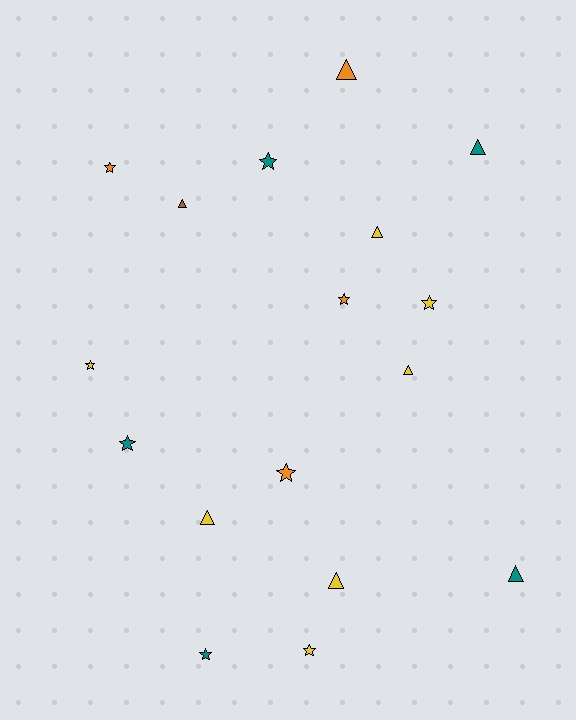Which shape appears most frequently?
Star, with 9 objects.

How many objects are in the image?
There are 17 objects.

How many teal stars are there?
There are 3 teal stars.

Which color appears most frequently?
Yellow, with 7 objects.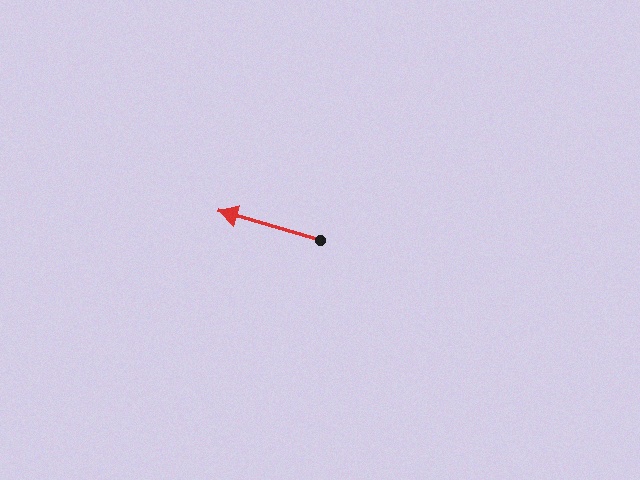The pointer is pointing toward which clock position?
Roughly 10 o'clock.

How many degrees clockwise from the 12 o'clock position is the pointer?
Approximately 286 degrees.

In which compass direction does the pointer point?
West.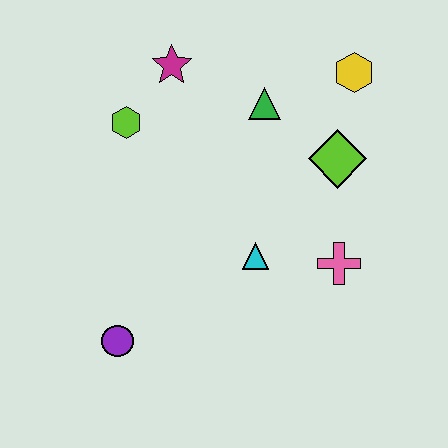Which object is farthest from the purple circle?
The yellow hexagon is farthest from the purple circle.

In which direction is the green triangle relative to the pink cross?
The green triangle is above the pink cross.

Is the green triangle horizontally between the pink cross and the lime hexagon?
Yes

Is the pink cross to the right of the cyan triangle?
Yes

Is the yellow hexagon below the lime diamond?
No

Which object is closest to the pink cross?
The cyan triangle is closest to the pink cross.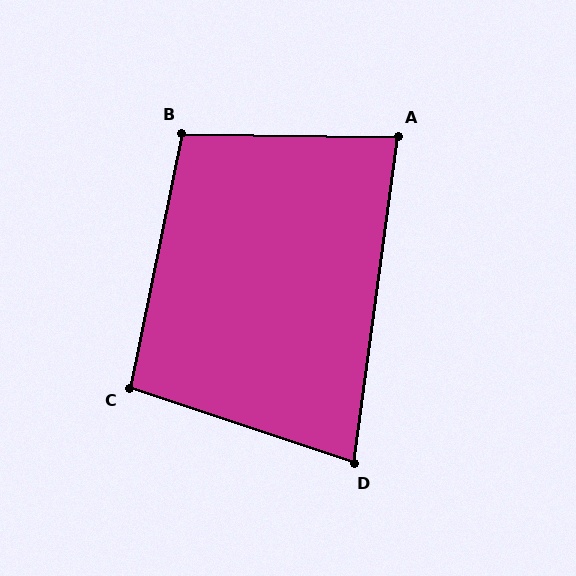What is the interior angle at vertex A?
Approximately 83 degrees (acute).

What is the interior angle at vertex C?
Approximately 97 degrees (obtuse).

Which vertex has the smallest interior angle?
D, at approximately 79 degrees.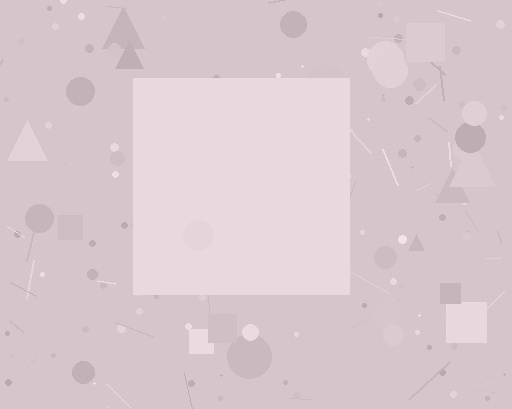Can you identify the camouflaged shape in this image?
The camouflaged shape is a square.